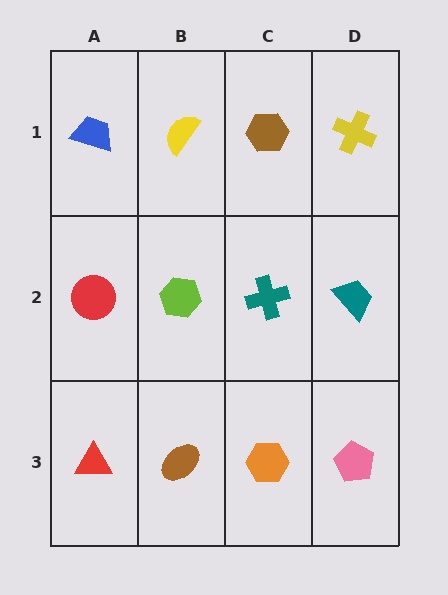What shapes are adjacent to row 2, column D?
A yellow cross (row 1, column D), a pink pentagon (row 3, column D), a teal cross (row 2, column C).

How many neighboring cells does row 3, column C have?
3.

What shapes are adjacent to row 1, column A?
A red circle (row 2, column A), a yellow semicircle (row 1, column B).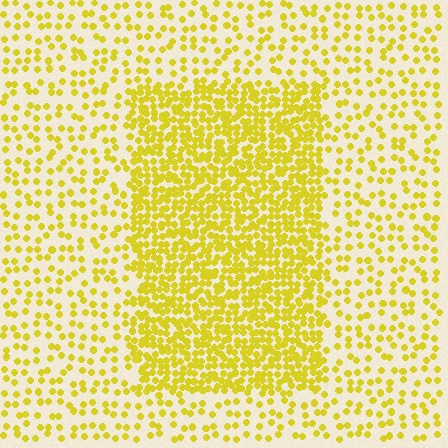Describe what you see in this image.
The image contains small yellow elements arranged at two different densities. A rectangle-shaped region is visible where the elements are more densely packed than the surrounding area.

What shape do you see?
I see a rectangle.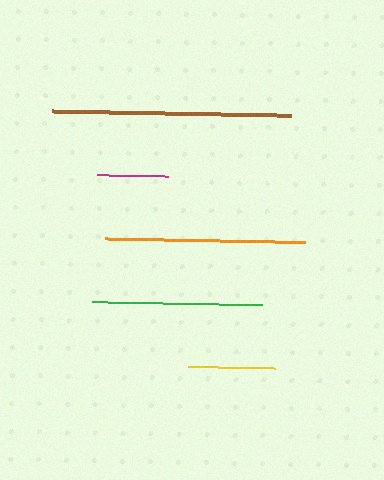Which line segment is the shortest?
The magenta line is the shortest at approximately 71 pixels.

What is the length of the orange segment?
The orange segment is approximately 200 pixels long.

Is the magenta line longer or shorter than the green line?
The green line is longer than the magenta line.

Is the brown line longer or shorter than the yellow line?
The brown line is longer than the yellow line.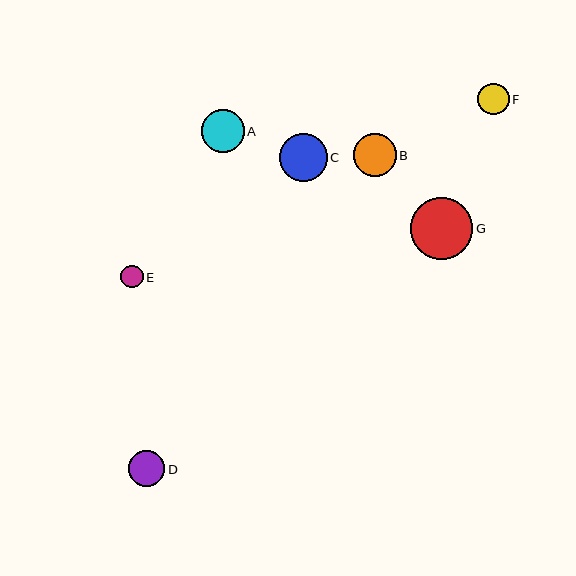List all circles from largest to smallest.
From largest to smallest: G, C, B, A, D, F, E.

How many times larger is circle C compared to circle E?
Circle C is approximately 2.2 times the size of circle E.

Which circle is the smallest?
Circle E is the smallest with a size of approximately 22 pixels.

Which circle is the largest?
Circle G is the largest with a size of approximately 63 pixels.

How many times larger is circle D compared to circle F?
Circle D is approximately 1.1 times the size of circle F.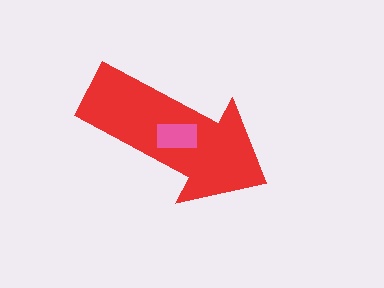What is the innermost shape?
The pink rectangle.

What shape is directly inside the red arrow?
The pink rectangle.